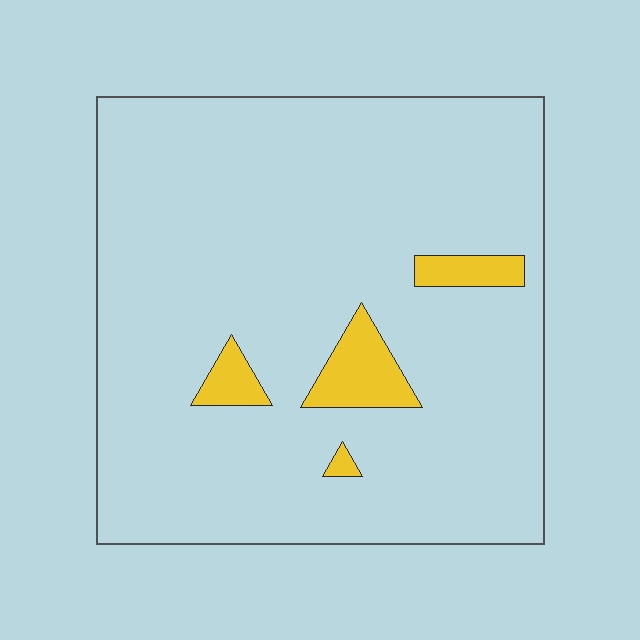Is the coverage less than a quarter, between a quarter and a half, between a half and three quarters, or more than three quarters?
Less than a quarter.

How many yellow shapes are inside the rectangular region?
4.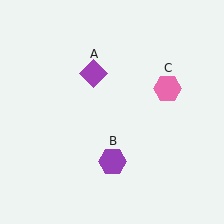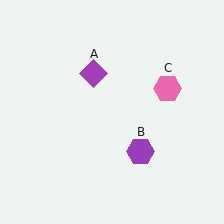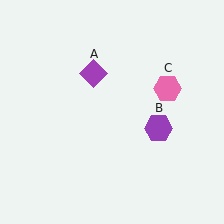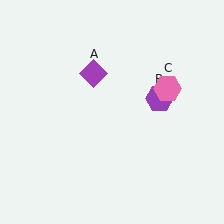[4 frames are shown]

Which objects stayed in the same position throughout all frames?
Purple diamond (object A) and pink hexagon (object C) remained stationary.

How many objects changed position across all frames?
1 object changed position: purple hexagon (object B).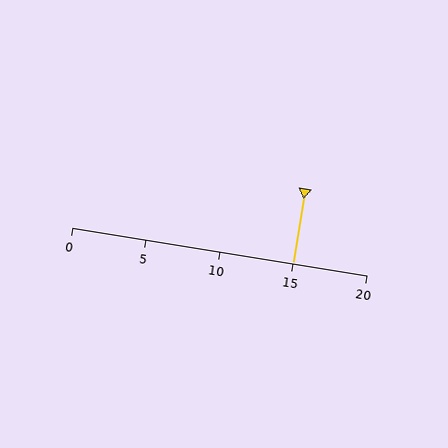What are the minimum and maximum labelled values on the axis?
The axis runs from 0 to 20.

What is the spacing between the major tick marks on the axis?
The major ticks are spaced 5 apart.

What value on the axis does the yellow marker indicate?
The marker indicates approximately 15.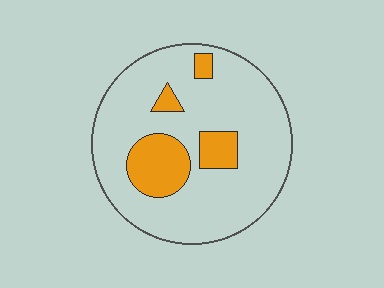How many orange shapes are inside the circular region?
4.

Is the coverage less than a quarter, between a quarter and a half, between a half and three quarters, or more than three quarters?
Less than a quarter.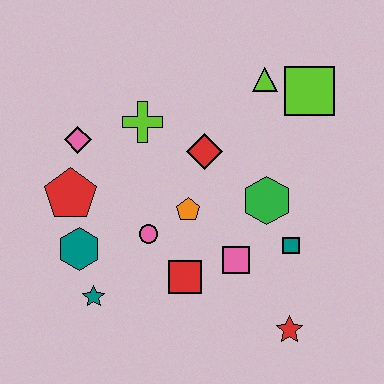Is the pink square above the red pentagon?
No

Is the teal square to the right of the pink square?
Yes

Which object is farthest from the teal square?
The pink diamond is farthest from the teal square.